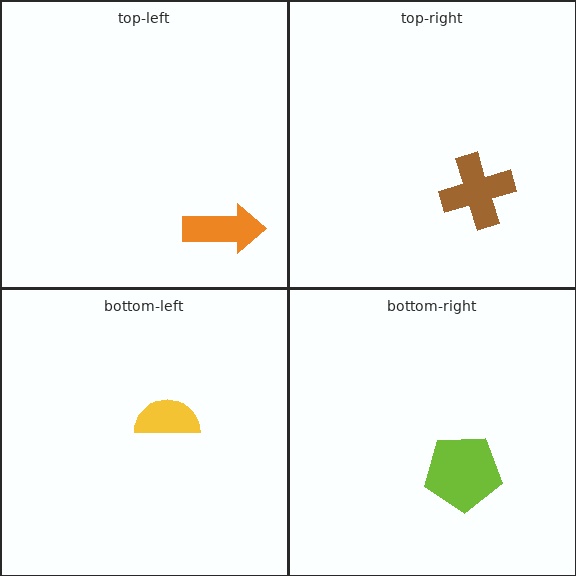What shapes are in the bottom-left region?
The yellow semicircle.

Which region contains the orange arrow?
The top-left region.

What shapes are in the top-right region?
The brown cross.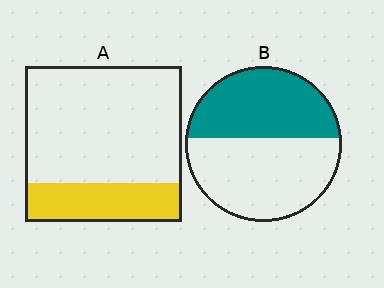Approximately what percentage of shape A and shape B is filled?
A is approximately 25% and B is approximately 45%.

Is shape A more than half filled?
No.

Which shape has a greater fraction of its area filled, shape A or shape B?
Shape B.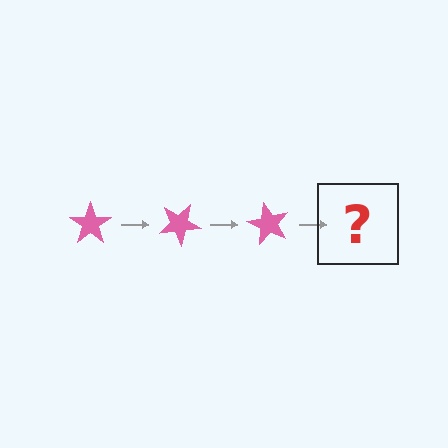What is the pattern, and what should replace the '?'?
The pattern is that the star rotates 30 degrees each step. The '?' should be a pink star rotated 90 degrees.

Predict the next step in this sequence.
The next step is a pink star rotated 90 degrees.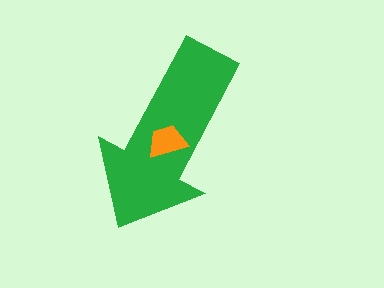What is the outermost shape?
The green arrow.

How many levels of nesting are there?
2.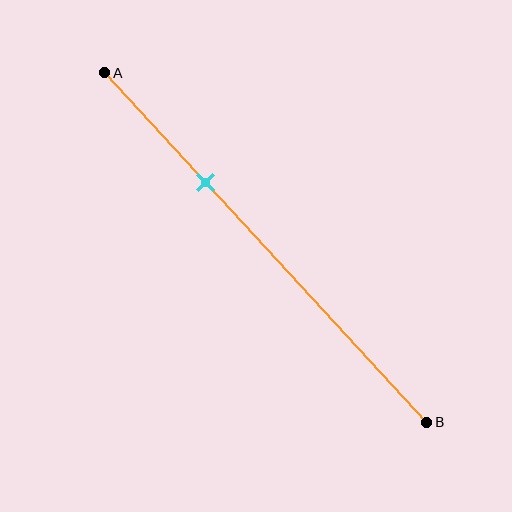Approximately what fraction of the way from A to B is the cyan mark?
The cyan mark is approximately 30% of the way from A to B.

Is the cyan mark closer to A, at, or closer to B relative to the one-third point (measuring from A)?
The cyan mark is approximately at the one-third point of segment AB.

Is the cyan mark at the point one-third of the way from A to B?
Yes, the mark is approximately at the one-third point.